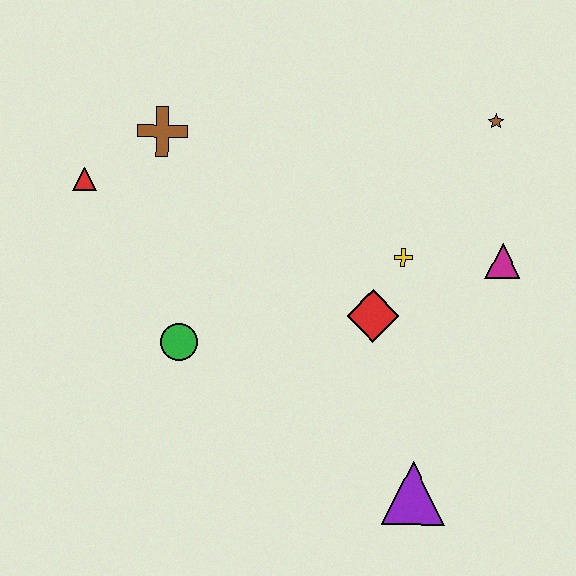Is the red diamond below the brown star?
Yes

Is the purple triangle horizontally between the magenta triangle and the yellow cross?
Yes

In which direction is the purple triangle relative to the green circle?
The purple triangle is to the right of the green circle.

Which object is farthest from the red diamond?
The red triangle is farthest from the red diamond.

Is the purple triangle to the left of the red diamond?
No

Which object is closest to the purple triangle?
The red diamond is closest to the purple triangle.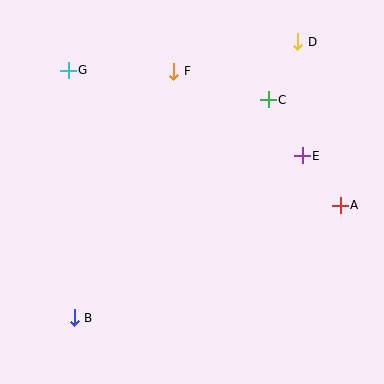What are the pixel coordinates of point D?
Point D is at (298, 42).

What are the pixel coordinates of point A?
Point A is at (340, 205).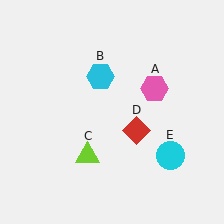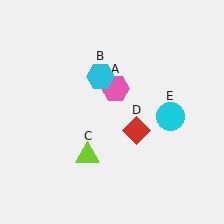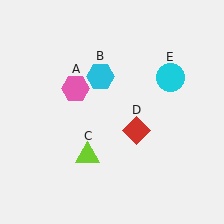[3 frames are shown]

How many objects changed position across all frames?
2 objects changed position: pink hexagon (object A), cyan circle (object E).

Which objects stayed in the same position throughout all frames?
Cyan hexagon (object B) and lime triangle (object C) and red diamond (object D) remained stationary.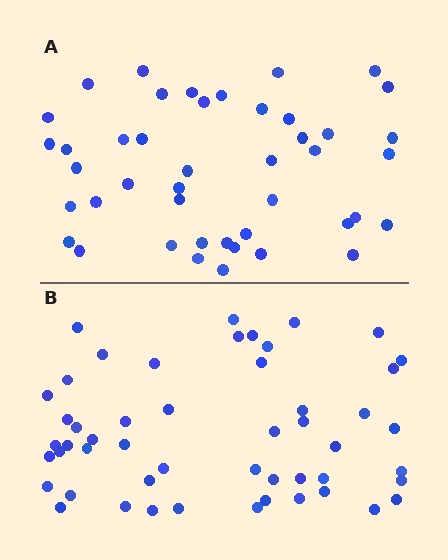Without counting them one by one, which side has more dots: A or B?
Region B (the bottom region) has more dots.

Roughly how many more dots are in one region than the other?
Region B has roughly 8 or so more dots than region A.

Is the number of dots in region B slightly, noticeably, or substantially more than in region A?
Region B has only slightly more — the two regions are fairly close. The ratio is roughly 1.2 to 1.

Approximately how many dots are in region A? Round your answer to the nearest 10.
About 40 dots. (The exact count is 44, which rounds to 40.)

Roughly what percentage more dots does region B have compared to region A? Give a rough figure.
About 15% more.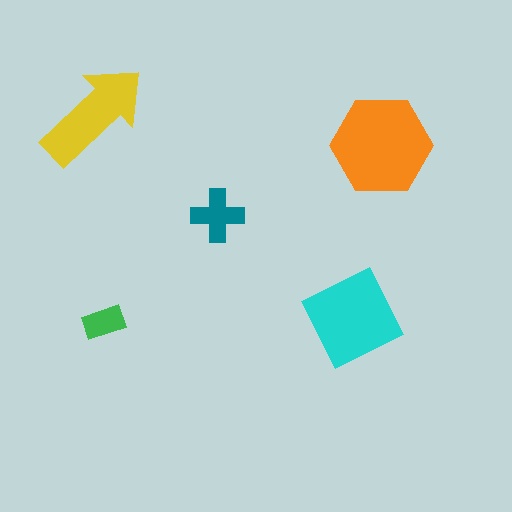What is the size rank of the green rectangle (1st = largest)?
5th.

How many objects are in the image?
There are 5 objects in the image.